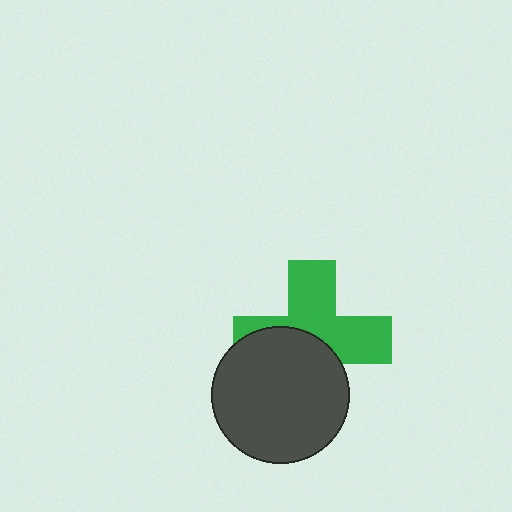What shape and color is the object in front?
The object in front is a dark gray circle.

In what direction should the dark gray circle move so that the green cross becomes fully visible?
The dark gray circle should move down. That is the shortest direction to clear the overlap and leave the green cross fully visible.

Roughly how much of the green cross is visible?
About half of it is visible (roughly 55%).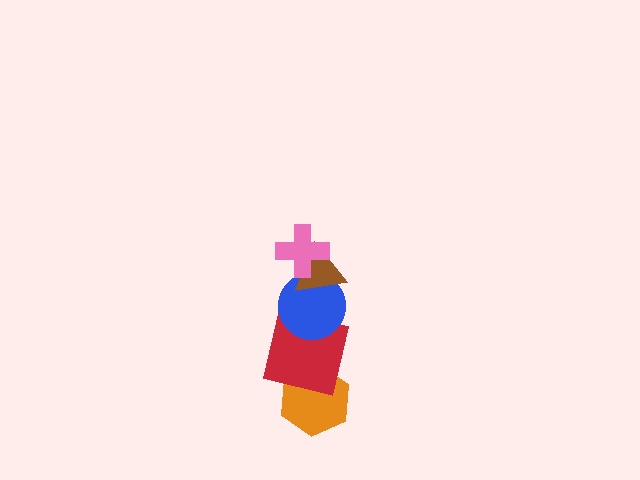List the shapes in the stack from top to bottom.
From top to bottom: the pink cross, the brown triangle, the blue circle, the red square, the orange hexagon.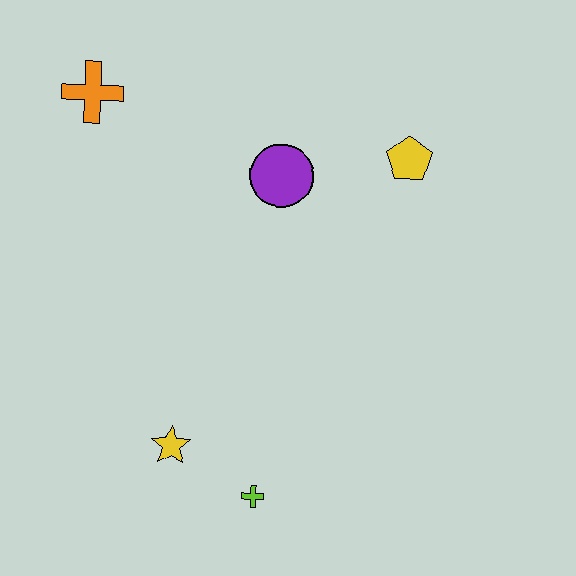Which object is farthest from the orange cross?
The lime cross is farthest from the orange cross.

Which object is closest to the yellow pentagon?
The purple circle is closest to the yellow pentagon.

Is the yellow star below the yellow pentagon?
Yes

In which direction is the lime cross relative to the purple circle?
The lime cross is below the purple circle.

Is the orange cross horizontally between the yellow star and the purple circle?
No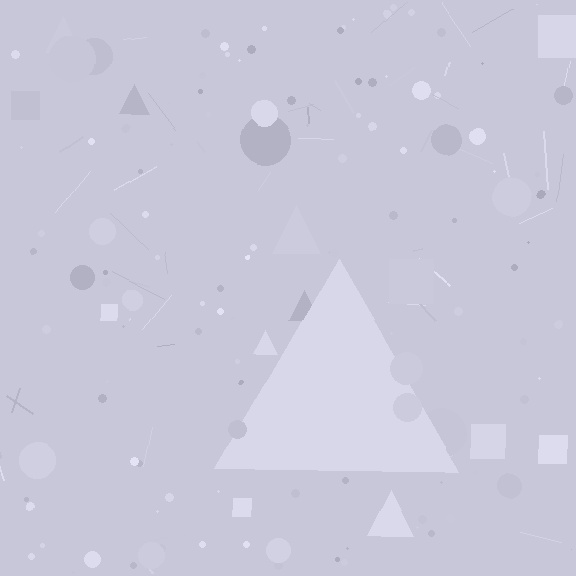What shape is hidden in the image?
A triangle is hidden in the image.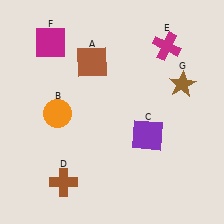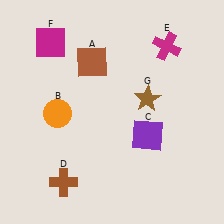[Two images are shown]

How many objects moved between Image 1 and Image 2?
1 object moved between the two images.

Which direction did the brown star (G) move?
The brown star (G) moved left.